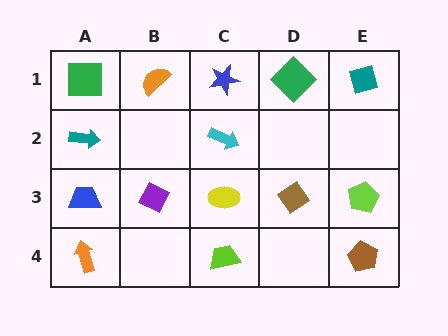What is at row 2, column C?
A cyan arrow.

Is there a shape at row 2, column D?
No, that cell is empty.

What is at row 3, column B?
A purple diamond.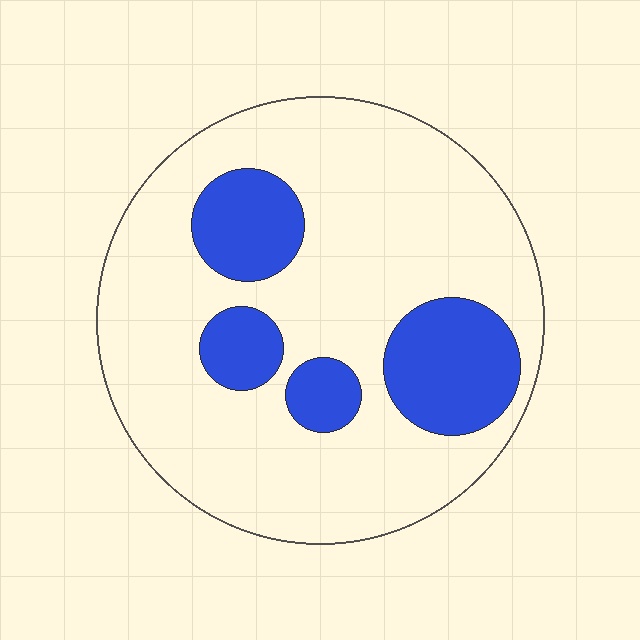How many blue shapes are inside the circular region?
4.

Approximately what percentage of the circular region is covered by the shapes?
Approximately 20%.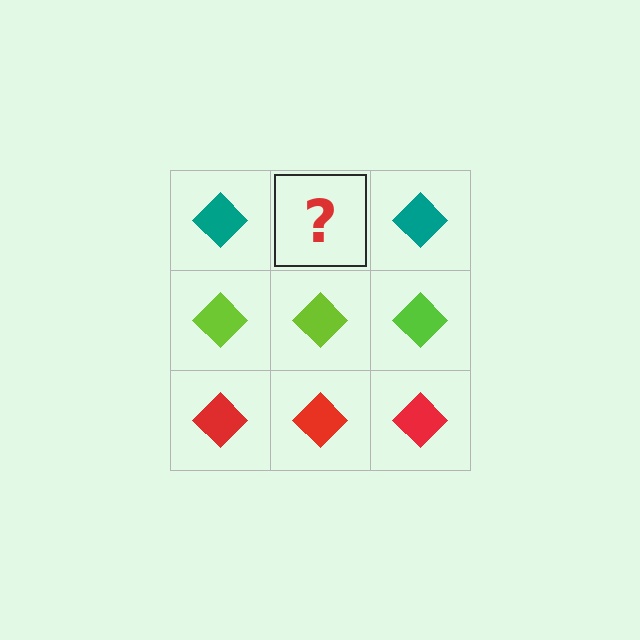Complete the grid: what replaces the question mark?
The question mark should be replaced with a teal diamond.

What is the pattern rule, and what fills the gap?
The rule is that each row has a consistent color. The gap should be filled with a teal diamond.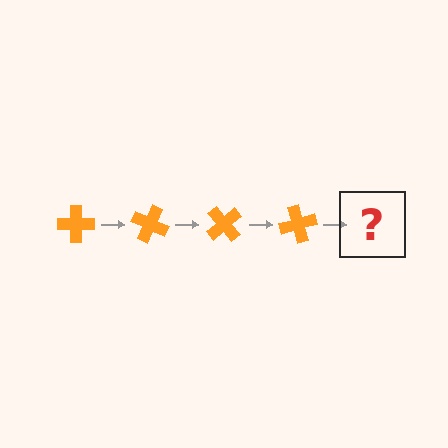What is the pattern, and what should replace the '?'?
The pattern is that the cross rotates 25 degrees each step. The '?' should be an orange cross rotated 100 degrees.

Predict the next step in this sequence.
The next step is an orange cross rotated 100 degrees.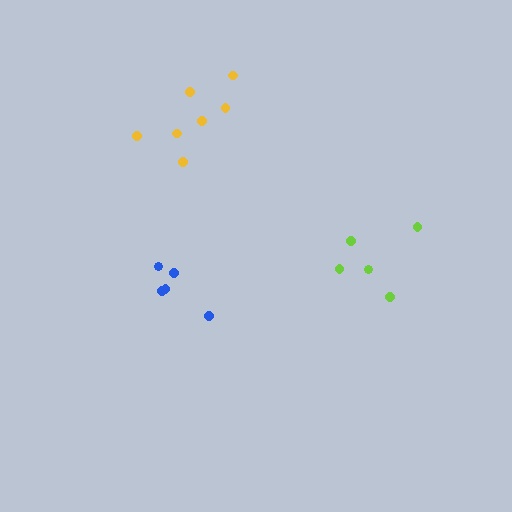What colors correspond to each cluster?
The clusters are colored: lime, blue, yellow.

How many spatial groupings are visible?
There are 3 spatial groupings.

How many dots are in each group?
Group 1: 5 dots, Group 2: 5 dots, Group 3: 7 dots (17 total).